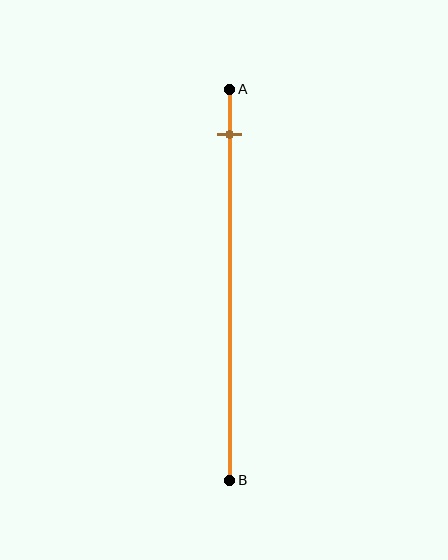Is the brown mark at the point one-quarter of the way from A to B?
No, the mark is at about 10% from A, not at the 25% one-quarter point.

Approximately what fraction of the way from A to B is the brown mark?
The brown mark is approximately 10% of the way from A to B.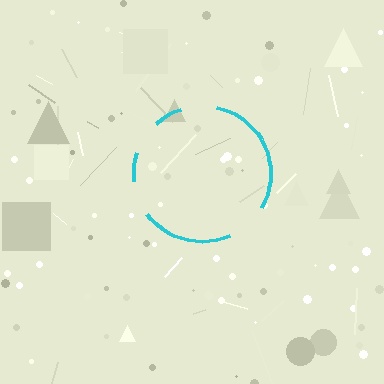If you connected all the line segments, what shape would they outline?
They would outline a circle.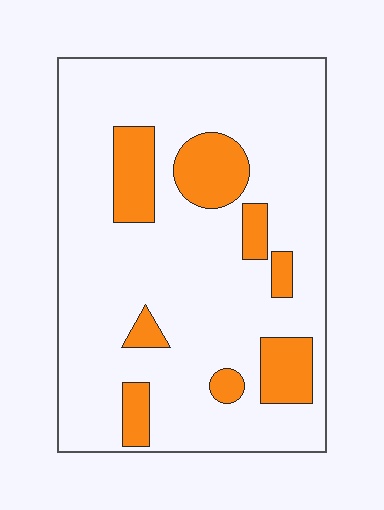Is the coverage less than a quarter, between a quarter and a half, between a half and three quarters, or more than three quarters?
Less than a quarter.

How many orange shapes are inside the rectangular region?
8.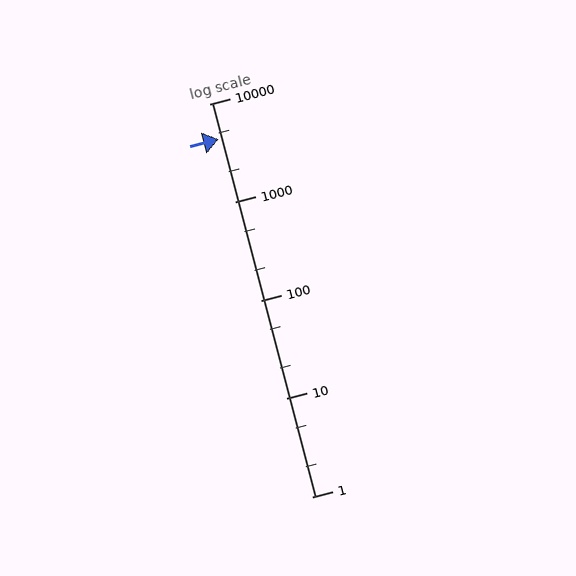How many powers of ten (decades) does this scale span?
The scale spans 4 decades, from 1 to 10000.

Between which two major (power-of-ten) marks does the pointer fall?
The pointer is between 1000 and 10000.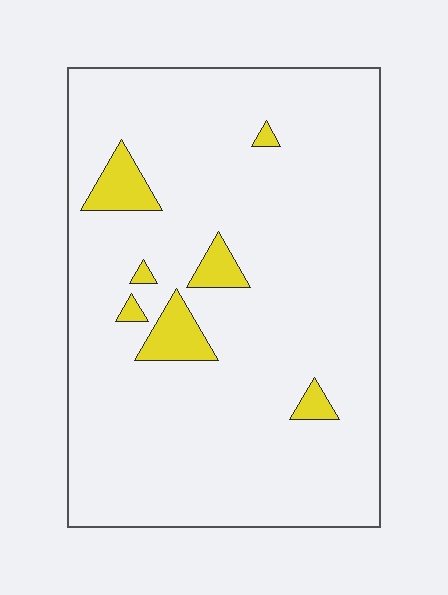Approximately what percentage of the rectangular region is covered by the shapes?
Approximately 5%.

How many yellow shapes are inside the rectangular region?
7.